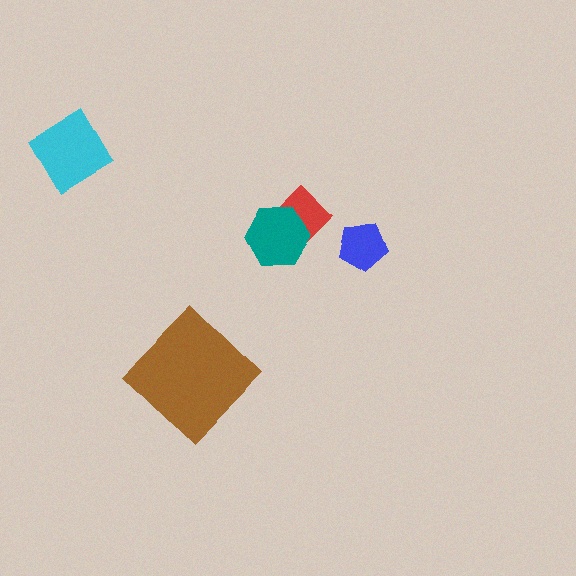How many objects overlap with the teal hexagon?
1 object overlaps with the teal hexagon.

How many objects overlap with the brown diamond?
0 objects overlap with the brown diamond.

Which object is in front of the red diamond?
The teal hexagon is in front of the red diamond.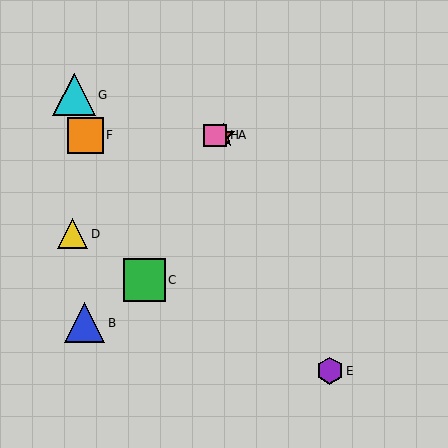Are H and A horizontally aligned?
Yes, both are at y≈135.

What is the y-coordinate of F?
Object F is at y≈135.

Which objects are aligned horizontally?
Objects A, F, H are aligned horizontally.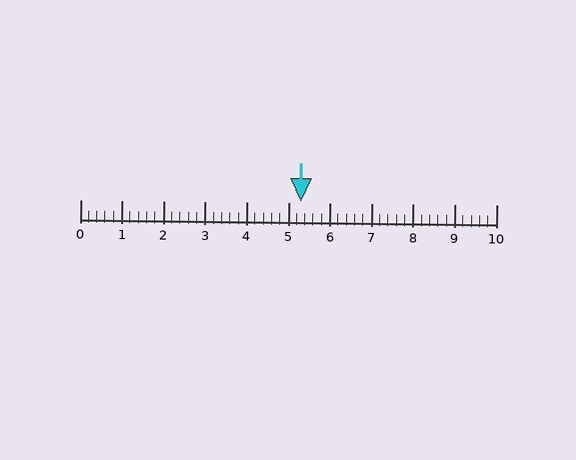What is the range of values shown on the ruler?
The ruler shows values from 0 to 10.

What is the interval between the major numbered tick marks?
The major tick marks are spaced 1 units apart.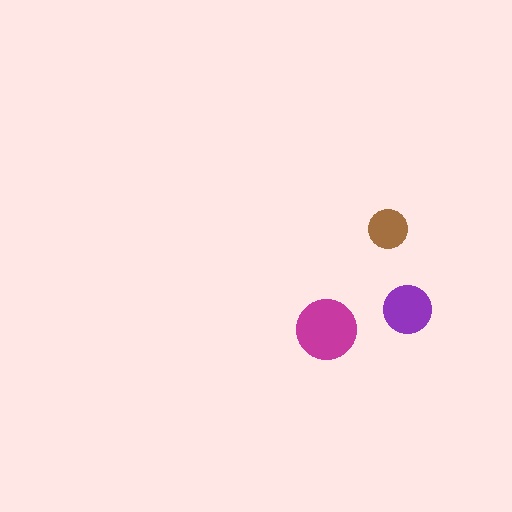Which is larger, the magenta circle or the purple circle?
The magenta one.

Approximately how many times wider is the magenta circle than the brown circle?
About 1.5 times wider.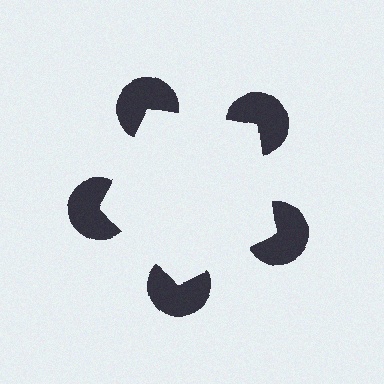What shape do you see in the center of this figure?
An illusory pentagon — its edges are inferred from the aligned wedge cuts in the pac-man discs, not physically drawn.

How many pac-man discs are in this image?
There are 5 — one at each vertex of the illusory pentagon.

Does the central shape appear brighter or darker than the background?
It typically appears slightly brighter than the background, even though no actual brightness change is drawn.